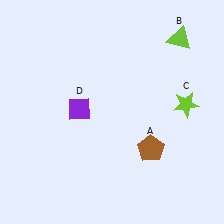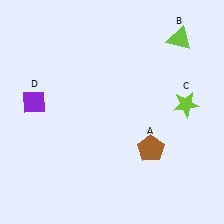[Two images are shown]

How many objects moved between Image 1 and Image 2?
1 object moved between the two images.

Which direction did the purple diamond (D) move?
The purple diamond (D) moved left.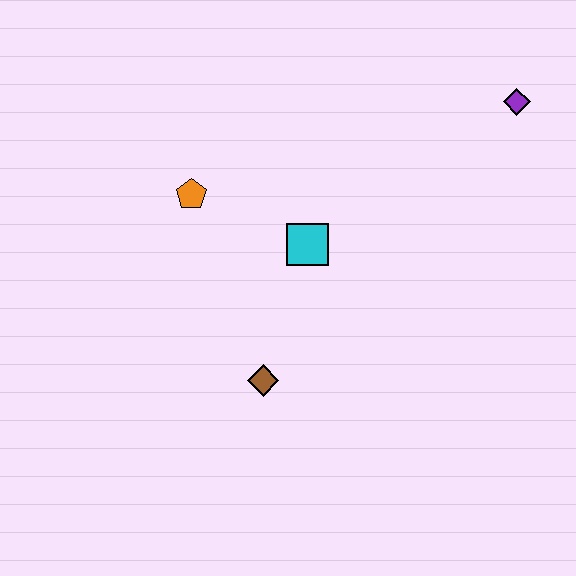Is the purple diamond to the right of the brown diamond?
Yes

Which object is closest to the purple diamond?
The cyan square is closest to the purple diamond.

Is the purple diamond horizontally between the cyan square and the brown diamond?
No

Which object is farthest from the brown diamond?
The purple diamond is farthest from the brown diamond.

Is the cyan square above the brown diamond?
Yes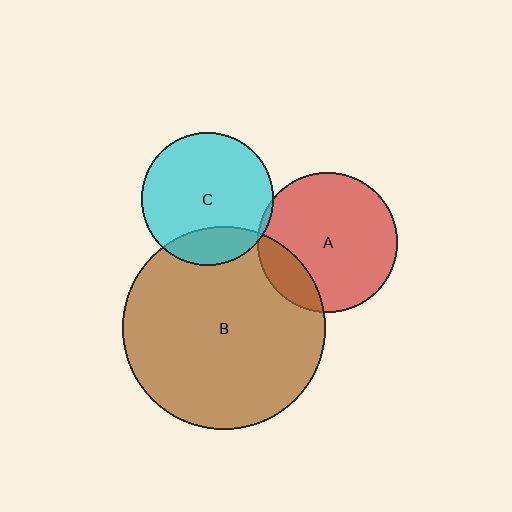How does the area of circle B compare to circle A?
Approximately 2.1 times.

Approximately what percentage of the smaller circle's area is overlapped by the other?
Approximately 5%.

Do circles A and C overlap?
Yes.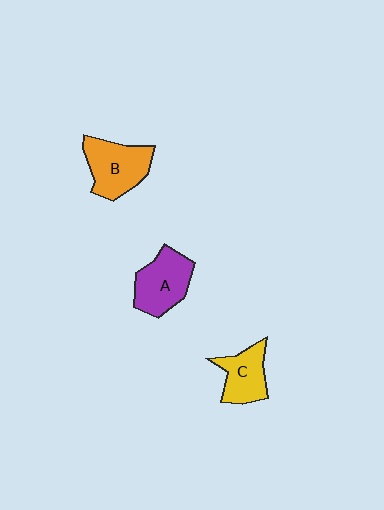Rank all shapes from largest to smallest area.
From largest to smallest: B (orange), A (purple), C (yellow).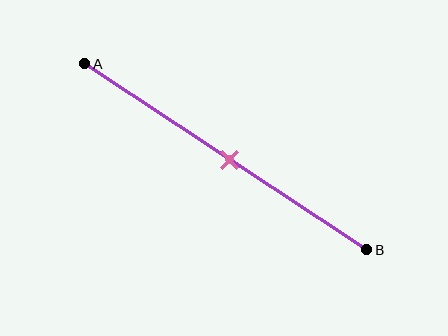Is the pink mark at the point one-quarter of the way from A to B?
No, the mark is at about 50% from A, not at the 25% one-quarter point.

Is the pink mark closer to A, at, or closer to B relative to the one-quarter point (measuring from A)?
The pink mark is closer to point B than the one-quarter point of segment AB.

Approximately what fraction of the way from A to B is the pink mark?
The pink mark is approximately 50% of the way from A to B.